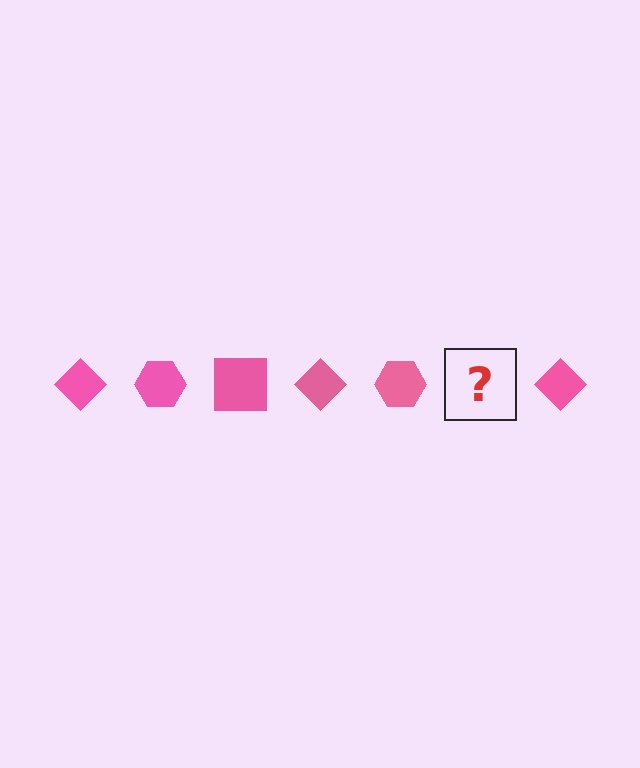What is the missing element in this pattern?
The missing element is a pink square.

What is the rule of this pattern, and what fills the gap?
The rule is that the pattern cycles through diamond, hexagon, square shapes in pink. The gap should be filled with a pink square.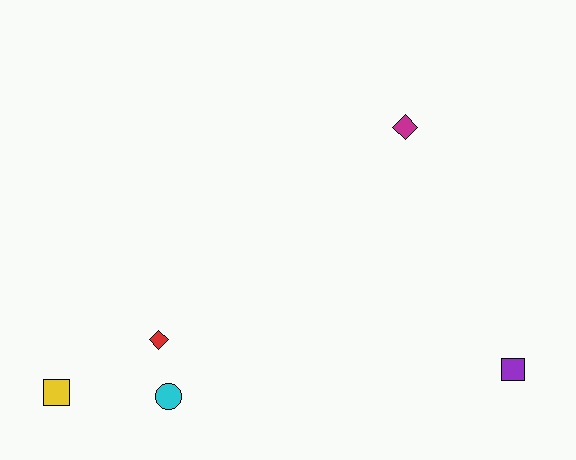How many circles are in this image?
There is 1 circle.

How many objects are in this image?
There are 5 objects.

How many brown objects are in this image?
There are no brown objects.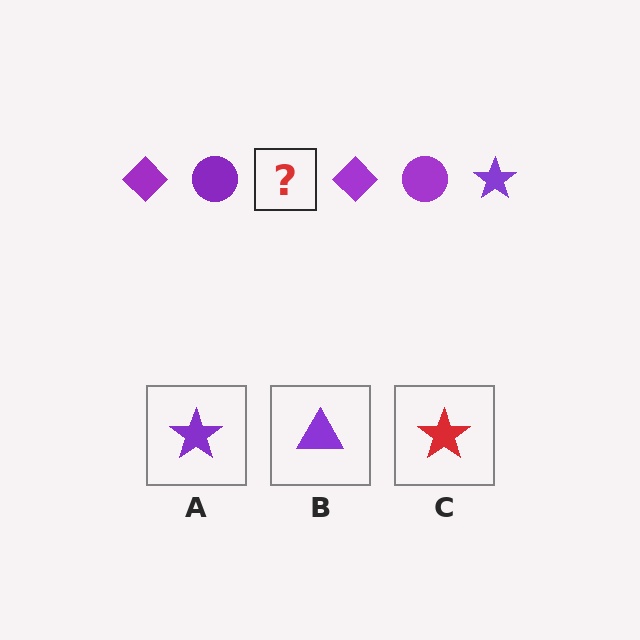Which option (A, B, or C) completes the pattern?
A.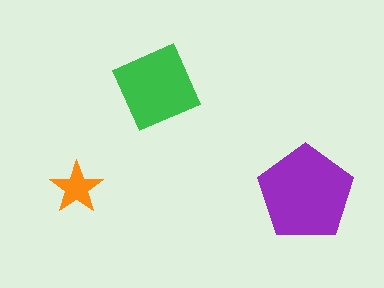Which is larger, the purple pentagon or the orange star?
The purple pentagon.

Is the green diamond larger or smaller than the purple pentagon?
Smaller.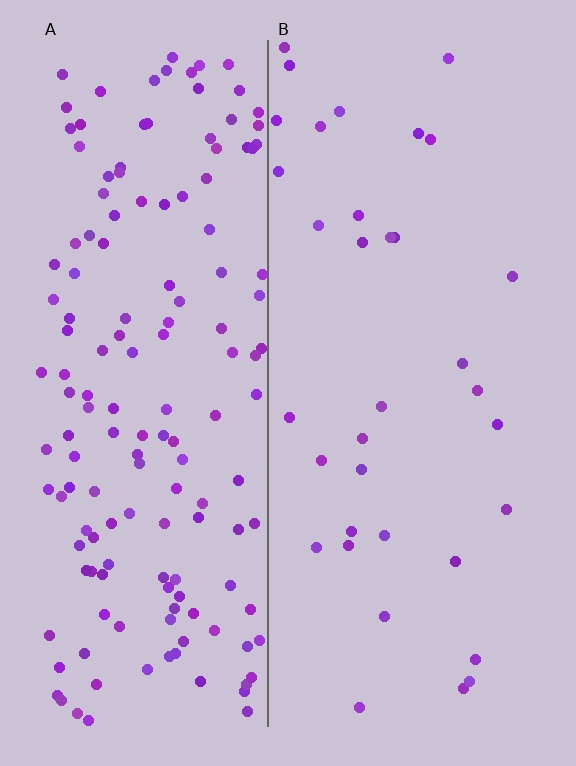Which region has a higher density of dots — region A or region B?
A (the left).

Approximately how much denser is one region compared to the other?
Approximately 4.4× — region A over region B.